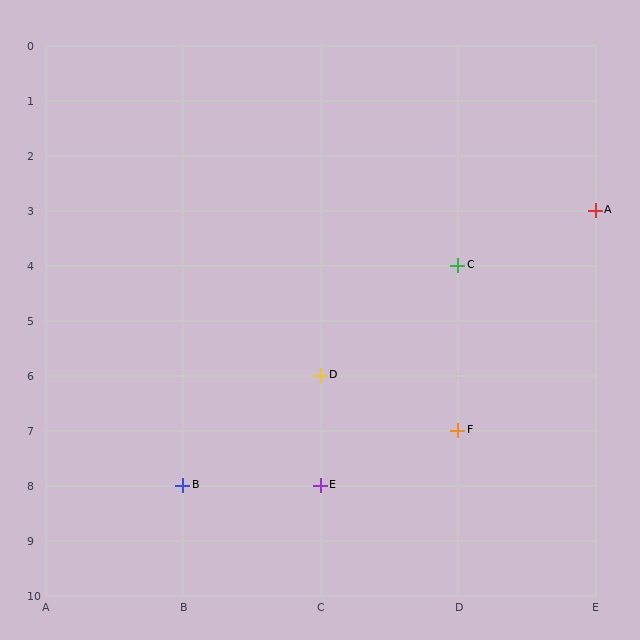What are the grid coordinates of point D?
Point D is at grid coordinates (C, 6).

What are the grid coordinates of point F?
Point F is at grid coordinates (D, 7).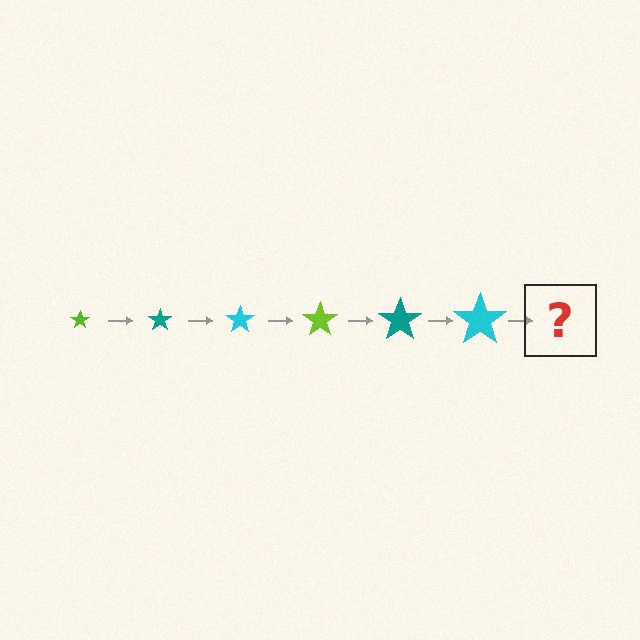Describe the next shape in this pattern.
It should be a lime star, larger than the previous one.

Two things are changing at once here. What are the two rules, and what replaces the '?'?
The two rules are that the star grows larger each step and the color cycles through lime, teal, and cyan. The '?' should be a lime star, larger than the previous one.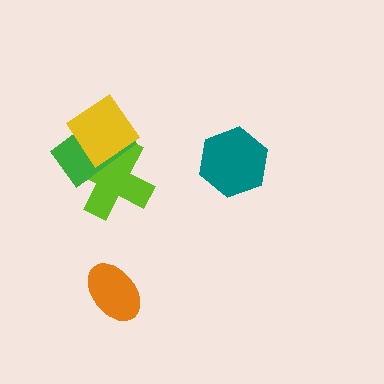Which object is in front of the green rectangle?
The yellow diamond is in front of the green rectangle.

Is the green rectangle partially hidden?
Yes, it is partially covered by another shape.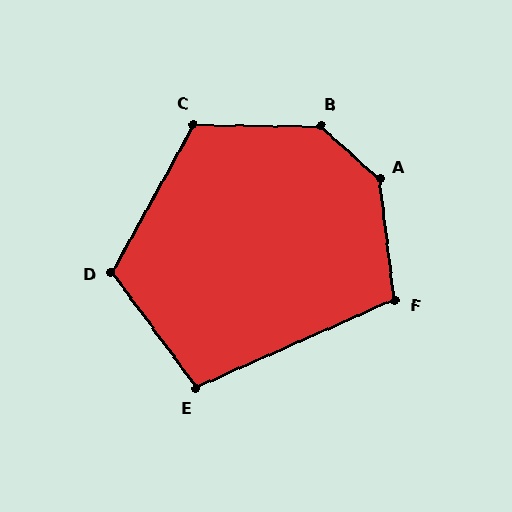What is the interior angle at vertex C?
Approximately 119 degrees (obtuse).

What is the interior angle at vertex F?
Approximately 107 degrees (obtuse).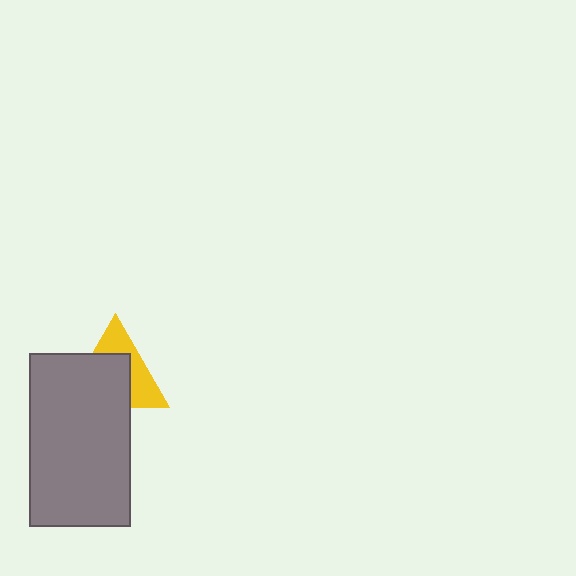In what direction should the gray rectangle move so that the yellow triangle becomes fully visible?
The gray rectangle should move toward the lower-left. That is the shortest direction to clear the overlap and leave the yellow triangle fully visible.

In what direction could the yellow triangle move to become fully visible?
The yellow triangle could move toward the upper-right. That would shift it out from behind the gray rectangle entirely.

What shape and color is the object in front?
The object in front is a gray rectangle.